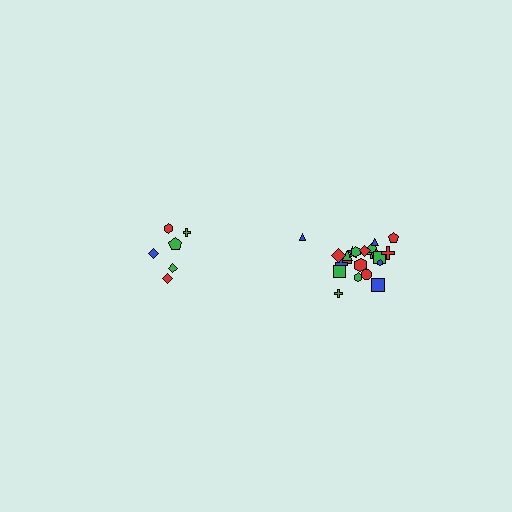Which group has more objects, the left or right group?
The right group.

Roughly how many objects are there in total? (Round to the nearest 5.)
Roughly 30 objects in total.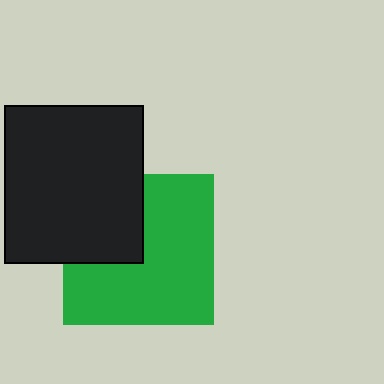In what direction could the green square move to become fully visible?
The green square could move toward the lower-right. That would shift it out from behind the black rectangle entirely.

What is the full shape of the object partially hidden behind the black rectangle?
The partially hidden object is a green square.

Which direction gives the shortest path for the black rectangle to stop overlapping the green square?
Moving toward the upper-left gives the shortest separation.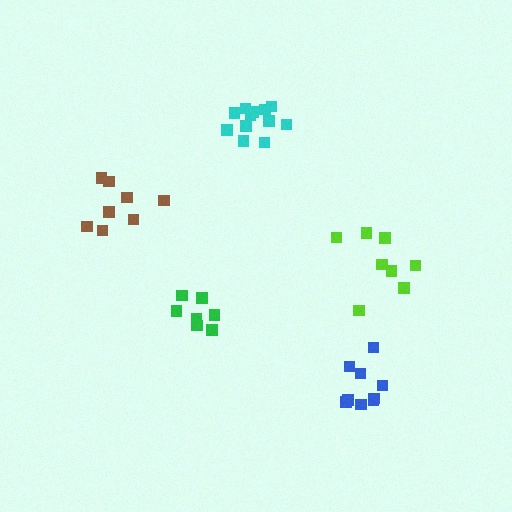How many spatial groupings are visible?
There are 5 spatial groupings.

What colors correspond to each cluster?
The clusters are colored: lime, green, brown, cyan, blue.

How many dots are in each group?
Group 1: 8 dots, Group 2: 7 dots, Group 3: 8 dots, Group 4: 12 dots, Group 5: 9 dots (44 total).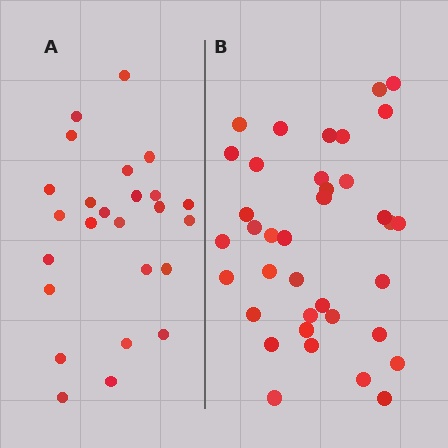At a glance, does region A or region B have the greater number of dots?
Region B (the right region) has more dots.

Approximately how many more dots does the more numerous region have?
Region B has roughly 12 or so more dots than region A.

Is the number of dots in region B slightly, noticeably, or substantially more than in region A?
Region B has substantially more. The ratio is roughly 1.5 to 1.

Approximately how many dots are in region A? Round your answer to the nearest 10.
About 20 dots. (The exact count is 25, which rounds to 20.)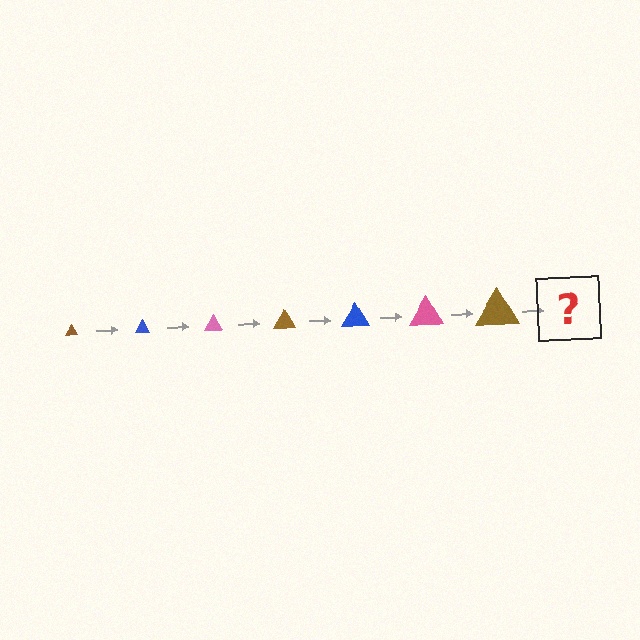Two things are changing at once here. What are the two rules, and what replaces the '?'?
The two rules are that the triangle grows larger each step and the color cycles through brown, blue, and pink. The '?' should be a blue triangle, larger than the previous one.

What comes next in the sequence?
The next element should be a blue triangle, larger than the previous one.